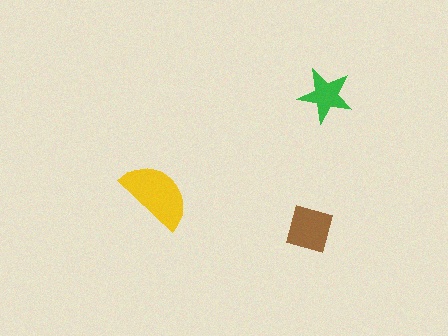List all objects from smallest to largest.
The green star, the brown square, the yellow semicircle.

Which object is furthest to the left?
The yellow semicircle is leftmost.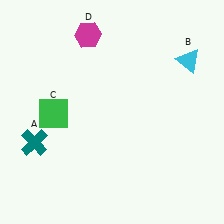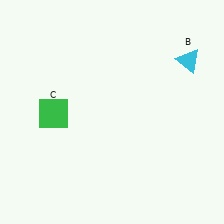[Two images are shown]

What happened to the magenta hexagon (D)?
The magenta hexagon (D) was removed in Image 2. It was in the top-left area of Image 1.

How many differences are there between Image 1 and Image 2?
There are 2 differences between the two images.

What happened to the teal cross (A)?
The teal cross (A) was removed in Image 2. It was in the bottom-left area of Image 1.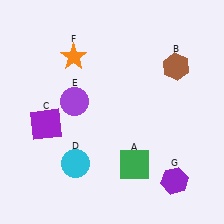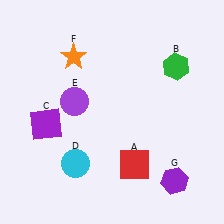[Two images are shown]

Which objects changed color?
A changed from green to red. B changed from brown to green.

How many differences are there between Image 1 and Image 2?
There are 2 differences between the two images.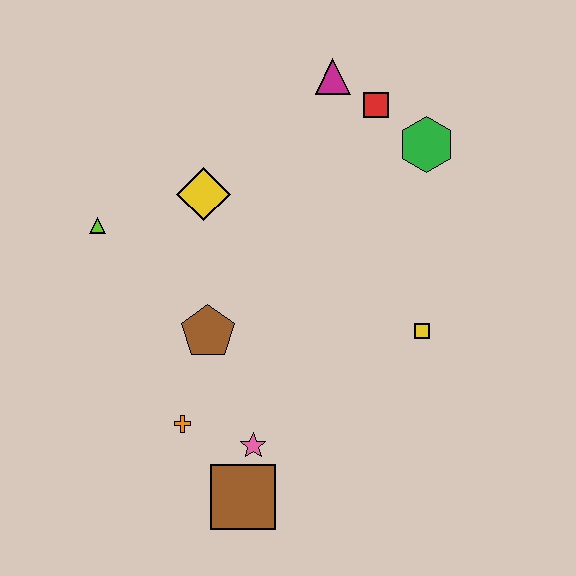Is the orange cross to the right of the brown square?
No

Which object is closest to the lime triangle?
The yellow diamond is closest to the lime triangle.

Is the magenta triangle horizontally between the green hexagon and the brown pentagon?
Yes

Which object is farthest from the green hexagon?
The brown square is farthest from the green hexagon.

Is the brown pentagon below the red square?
Yes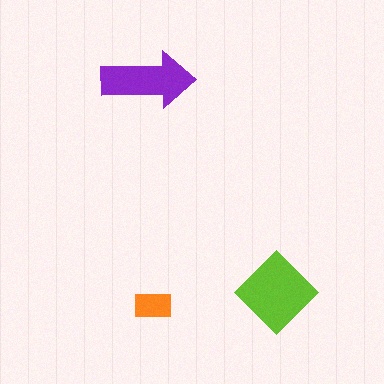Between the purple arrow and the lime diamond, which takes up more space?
The lime diamond.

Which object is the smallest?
The orange rectangle.